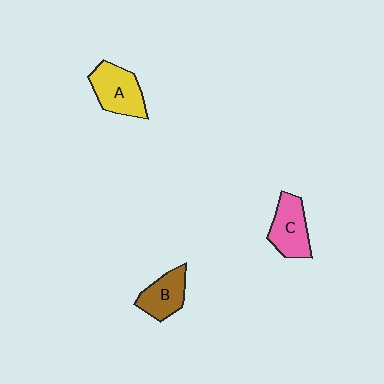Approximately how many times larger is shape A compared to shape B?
Approximately 1.3 times.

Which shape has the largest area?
Shape A (yellow).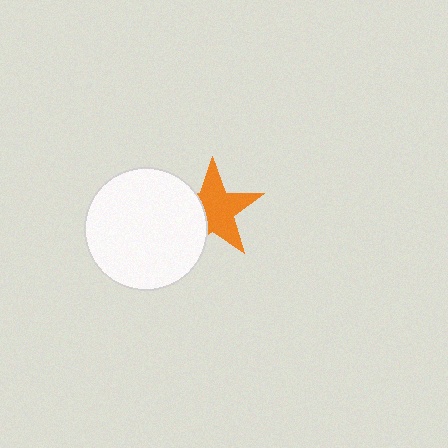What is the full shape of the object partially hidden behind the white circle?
The partially hidden object is an orange star.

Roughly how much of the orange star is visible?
Most of it is visible (roughly 67%).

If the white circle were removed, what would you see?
You would see the complete orange star.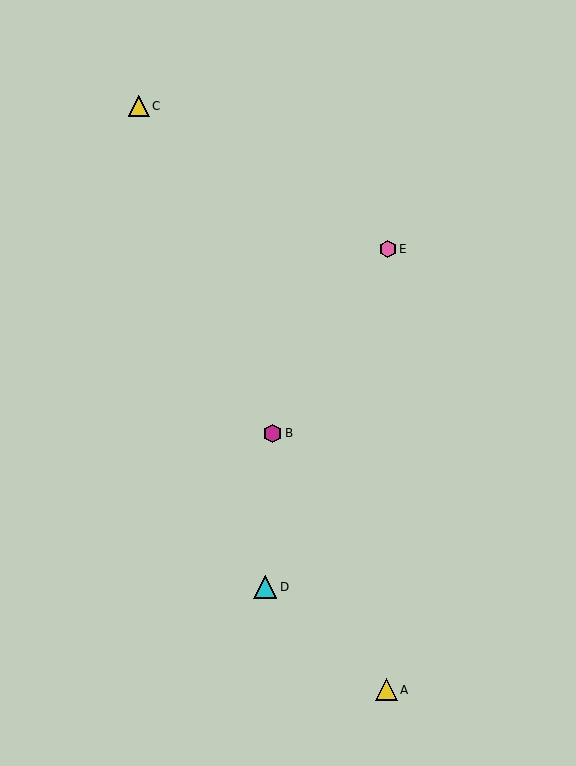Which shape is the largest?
The cyan triangle (labeled D) is the largest.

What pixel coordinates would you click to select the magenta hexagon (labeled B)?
Click at (273, 433) to select the magenta hexagon B.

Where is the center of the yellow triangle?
The center of the yellow triangle is at (139, 106).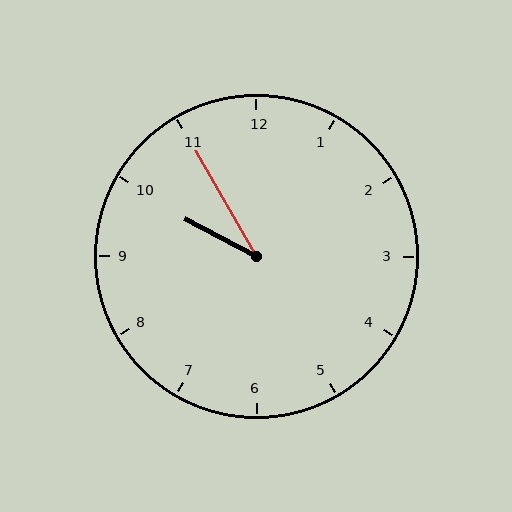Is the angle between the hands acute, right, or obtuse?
It is acute.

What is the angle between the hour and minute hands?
Approximately 32 degrees.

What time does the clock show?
9:55.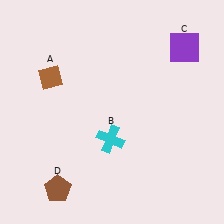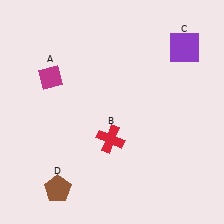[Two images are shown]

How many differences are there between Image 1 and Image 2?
There are 2 differences between the two images.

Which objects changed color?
A changed from brown to magenta. B changed from cyan to red.